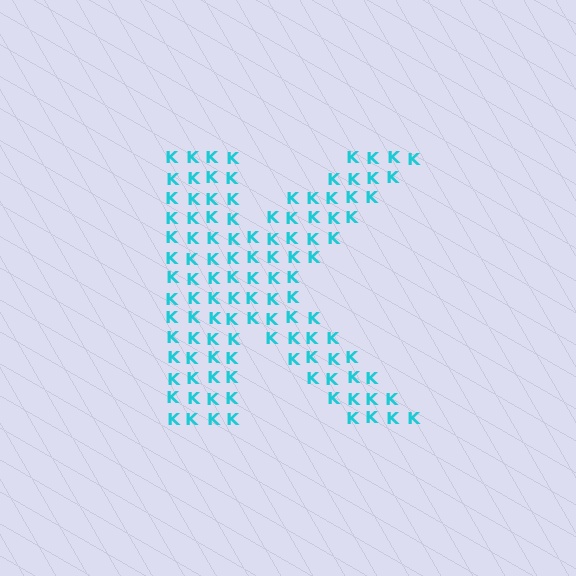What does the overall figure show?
The overall figure shows the letter K.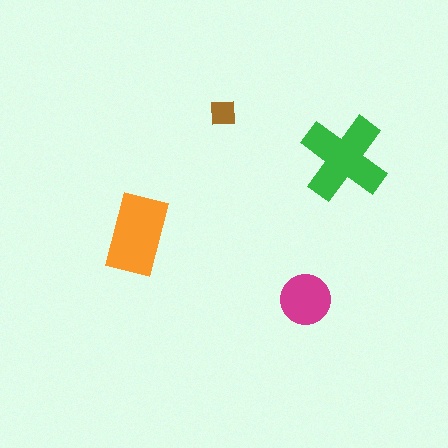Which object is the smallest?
The brown square.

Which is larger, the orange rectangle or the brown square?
The orange rectangle.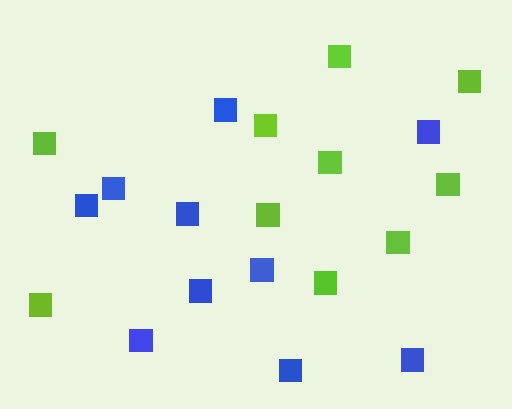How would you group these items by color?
There are 2 groups: one group of lime squares (10) and one group of blue squares (10).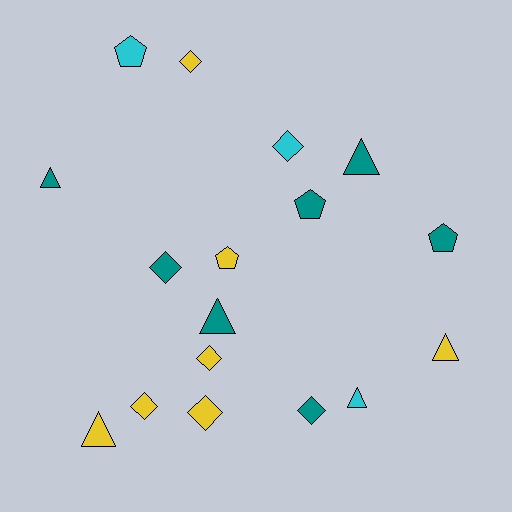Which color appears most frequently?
Teal, with 7 objects.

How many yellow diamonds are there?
There are 4 yellow diamonds.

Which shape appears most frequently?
Diamond, with 7 objects.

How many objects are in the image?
There are 17 objects.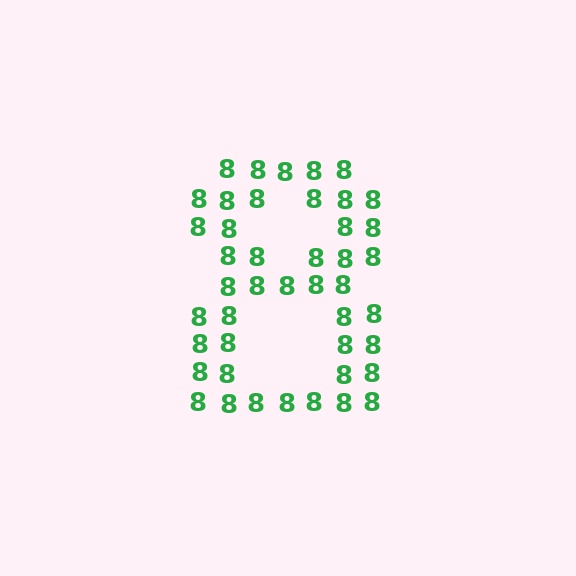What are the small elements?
The small elements are digit 8's.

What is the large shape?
The large shape is the digit 8.